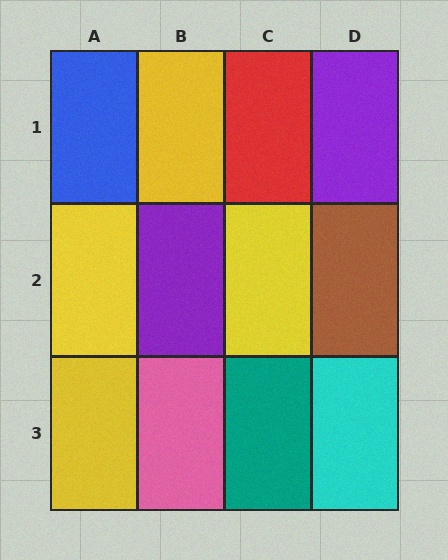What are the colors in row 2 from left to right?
Yellow, purple, yellow, brown.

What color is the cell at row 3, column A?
Yellow.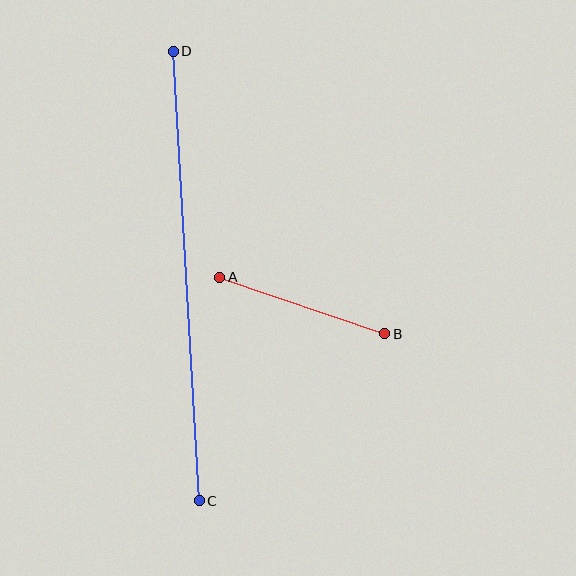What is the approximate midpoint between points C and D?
The midpoint is at approximately (186, 276) pixels.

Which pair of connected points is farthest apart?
Points C and D are farthest apart.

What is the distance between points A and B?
The distance is approximately 174 pixels.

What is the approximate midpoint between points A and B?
The midpoint is at approximately (302, 305) pixels.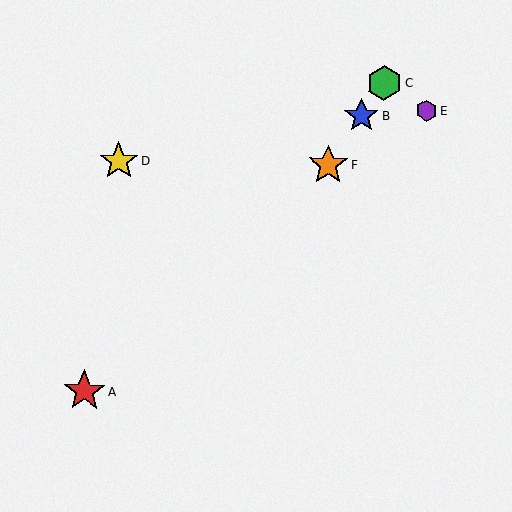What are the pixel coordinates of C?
Object C is at (384, 83).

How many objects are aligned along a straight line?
3 objects (B, C, F) are aligned along a straight line.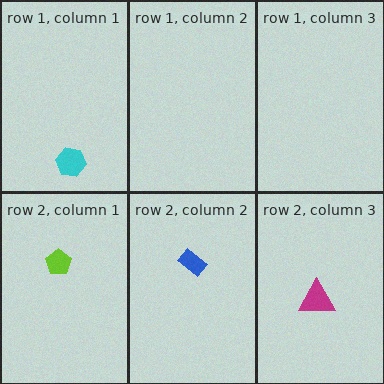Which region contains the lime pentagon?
The row 2, column 1 region.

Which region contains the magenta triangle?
The row 2, column 3 region.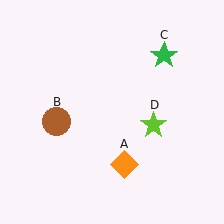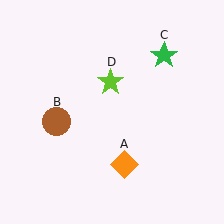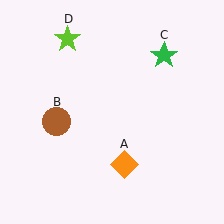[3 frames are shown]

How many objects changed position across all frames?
1 object changed position: lime star (object D).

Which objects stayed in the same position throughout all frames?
Orange diamond (object A) and brown circle (object B) and green star (object C) remained stationary.